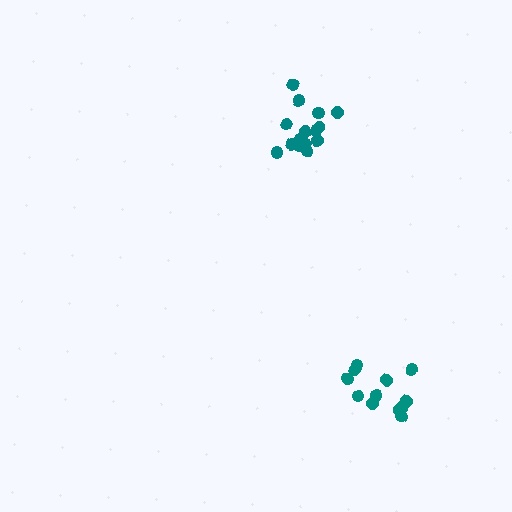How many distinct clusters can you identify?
There are 2 distinct clusters.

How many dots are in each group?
Group 1: 12 dots, Group 2: 15 dots (27 total).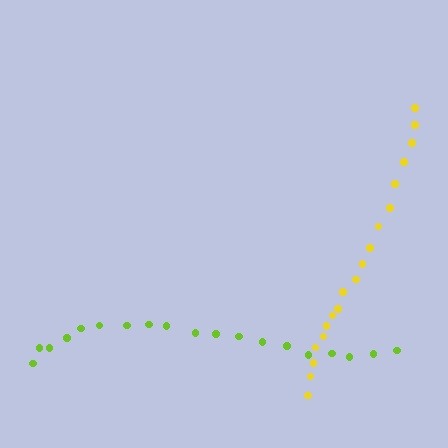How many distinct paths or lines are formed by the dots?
There are 2 distinct paths.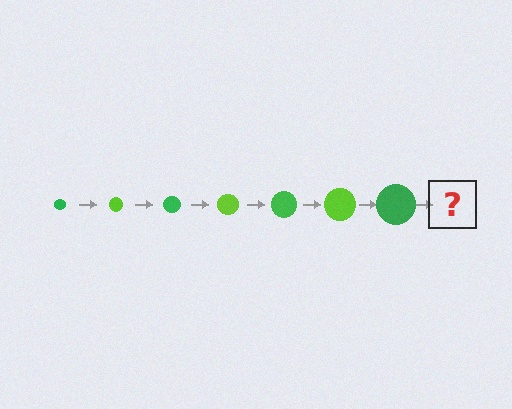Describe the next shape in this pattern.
It should be a lime circle, larger than the previous one.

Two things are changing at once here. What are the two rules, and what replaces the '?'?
The two rules are that the circle grows larger each step and the color cycles through green and lime. The '?' should be a lime circle, larger than the previous one.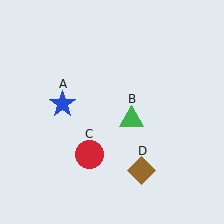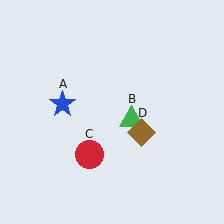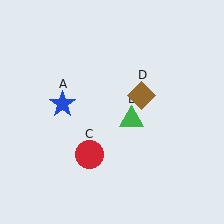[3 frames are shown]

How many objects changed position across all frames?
1 object changed position: brown diamond (object D).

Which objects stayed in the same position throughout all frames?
Blue star (object A) and green triangle (object B) and red circle (object C) remained stationary.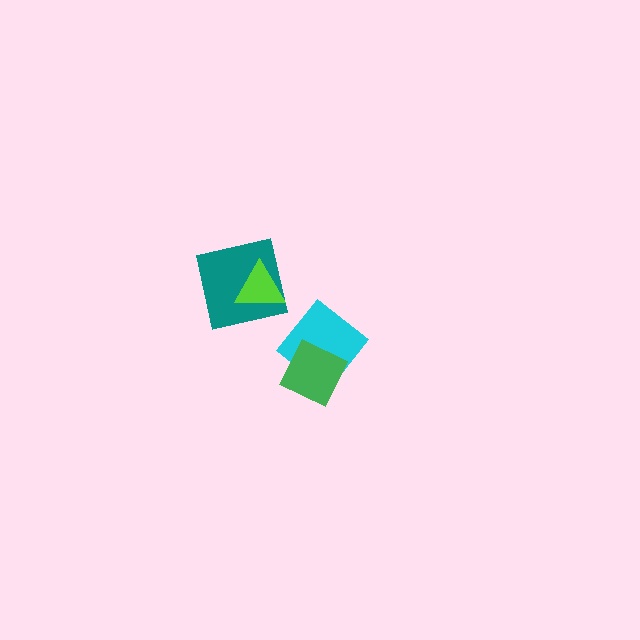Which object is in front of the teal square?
The lime triangle is in front of the teal square.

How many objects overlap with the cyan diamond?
1 object overlaps with the cyan diamond.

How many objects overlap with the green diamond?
1 object overlaps with the green diamond.